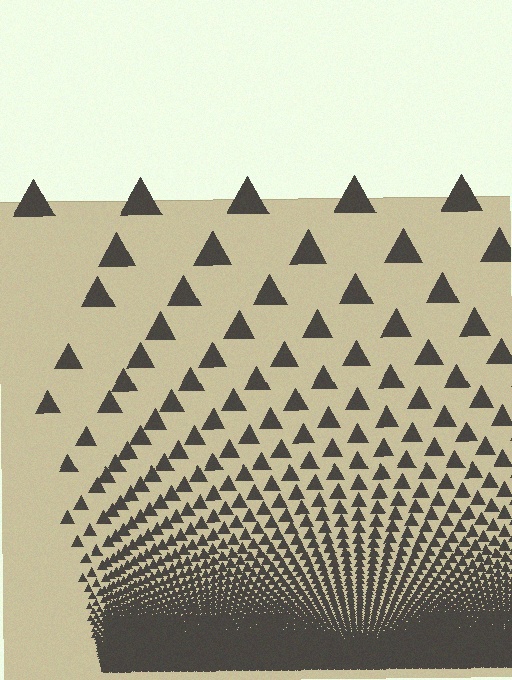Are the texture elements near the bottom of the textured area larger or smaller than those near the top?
Smaller. The gradient is inverted — elements near the bottom are smaller and denser.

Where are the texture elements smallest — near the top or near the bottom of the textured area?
Near the bottom.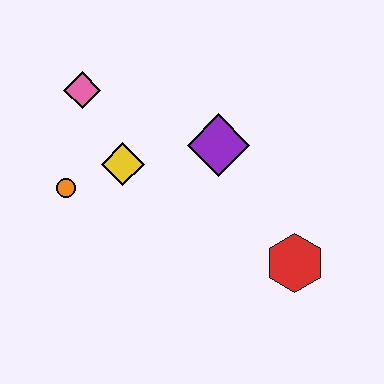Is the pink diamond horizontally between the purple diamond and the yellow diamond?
No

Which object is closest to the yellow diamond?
The orange circle is closest to the yellow diamond.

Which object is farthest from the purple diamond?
The orange circle is farthest from the purple diamond.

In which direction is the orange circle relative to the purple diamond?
The orange circle is to the left of the purple diamond.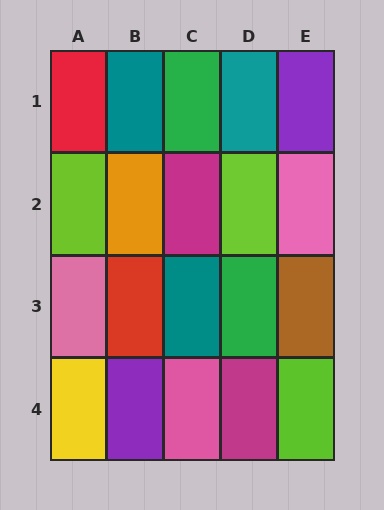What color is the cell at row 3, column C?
Teal.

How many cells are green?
2 cells are green.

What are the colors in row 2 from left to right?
Lime, orange, magenta, lime, pink.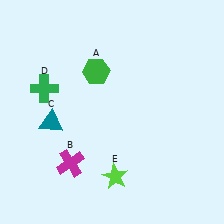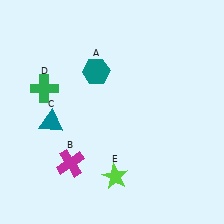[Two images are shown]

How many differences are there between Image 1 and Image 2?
There is 1 difference between the two images.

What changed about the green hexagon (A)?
In Image 1, A is green. In Image 2, it changed to teal.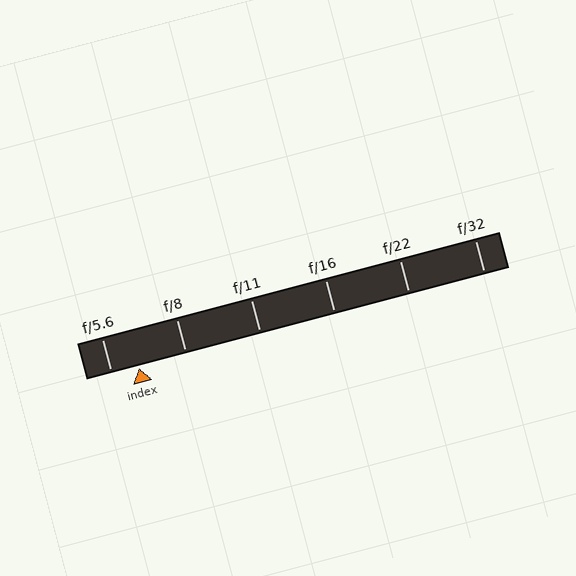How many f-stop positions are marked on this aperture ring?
There are 6 f-stop positions marked.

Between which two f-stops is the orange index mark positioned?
The index mark is between f/5.6 and f/8.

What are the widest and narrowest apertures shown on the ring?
The widest aperture shown is f/5.6 and the narrowest is f/32.